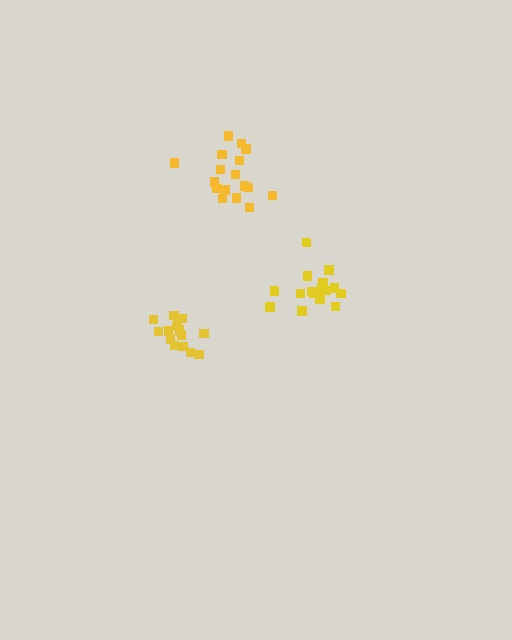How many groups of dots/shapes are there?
There are 3 groups.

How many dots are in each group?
Group 1: 17 dots, Group 2: 17 dots, Group 3: 15 dots (49 total).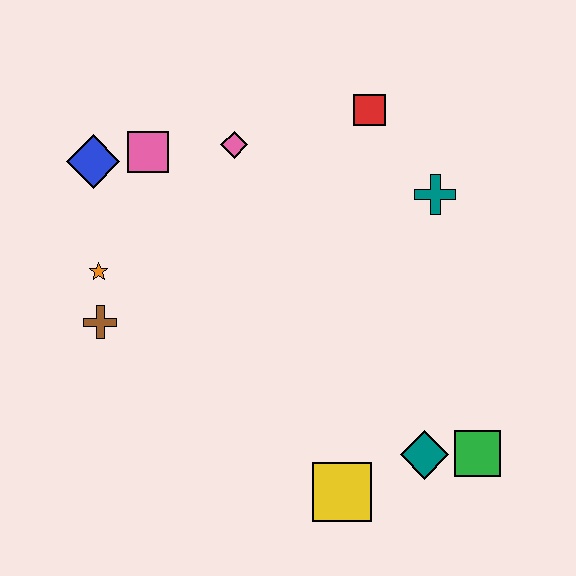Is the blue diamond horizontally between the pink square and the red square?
No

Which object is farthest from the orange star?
The green square is farthest from the orange star.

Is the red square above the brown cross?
Yes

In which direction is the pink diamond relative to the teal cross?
The pink diamond is to the left of the teal cross.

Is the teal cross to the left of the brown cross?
No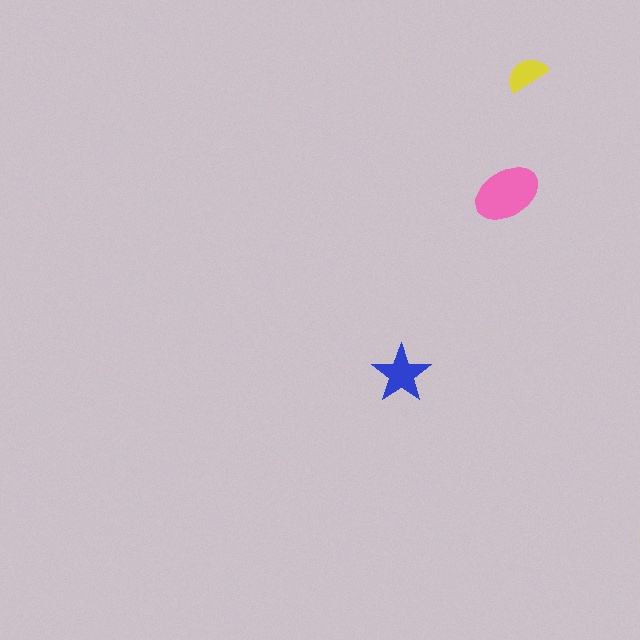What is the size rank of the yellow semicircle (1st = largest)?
3rd.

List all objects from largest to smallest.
The pink ellipse, the blue star, the yellow semicircle.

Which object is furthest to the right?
The yellow semicircle is rightmost.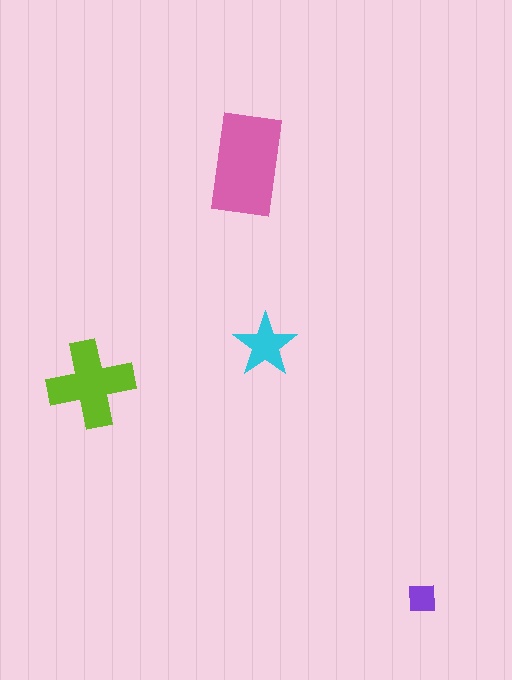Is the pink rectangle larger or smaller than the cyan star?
Larger.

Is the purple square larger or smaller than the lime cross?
Smaller.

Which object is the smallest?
The purple square.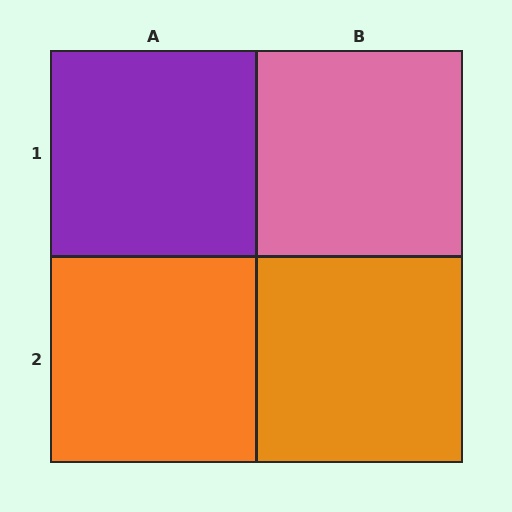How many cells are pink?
1 cell is pink.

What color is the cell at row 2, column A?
Orange.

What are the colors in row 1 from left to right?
Purple, pink.